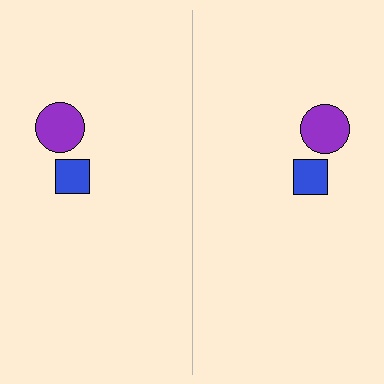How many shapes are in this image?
There are 4 shapes in this image.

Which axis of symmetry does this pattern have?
The pattern has a vertical axis of symmetry running through the center of the image.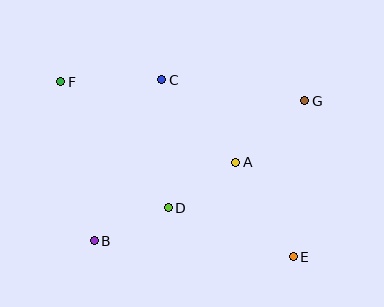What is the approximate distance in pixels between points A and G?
The distance between A and G is approximately 92 pixels.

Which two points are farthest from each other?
Points E and F are farthest from each other.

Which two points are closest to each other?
Points B and D are closest to each other.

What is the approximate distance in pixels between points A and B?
The distance between A and B is approximately 162 pixels.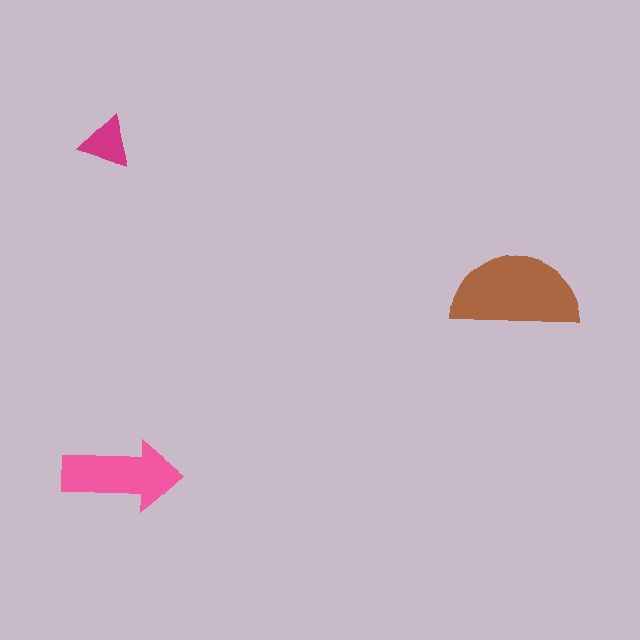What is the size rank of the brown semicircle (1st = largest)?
1st.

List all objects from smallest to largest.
The magenta triangle, the pink arrow, the brown semicircle.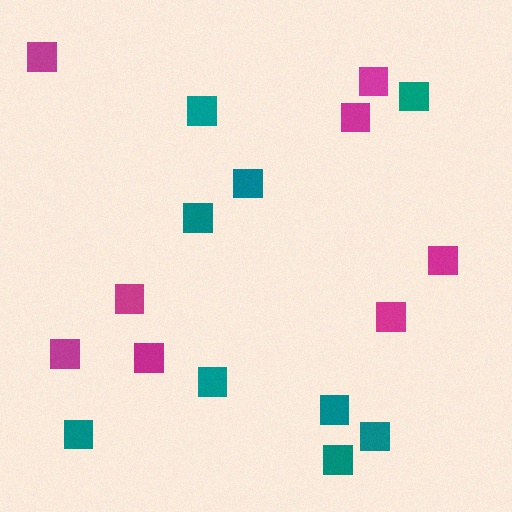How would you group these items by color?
There are 2 groups: one group of teal squares (9) and one group of magenta squares (8).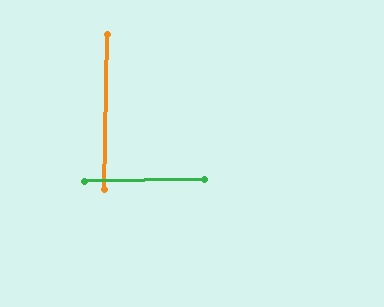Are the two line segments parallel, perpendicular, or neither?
Perpendicular — they meet at approximately 88°.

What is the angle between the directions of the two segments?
Approximately 88 degrees.